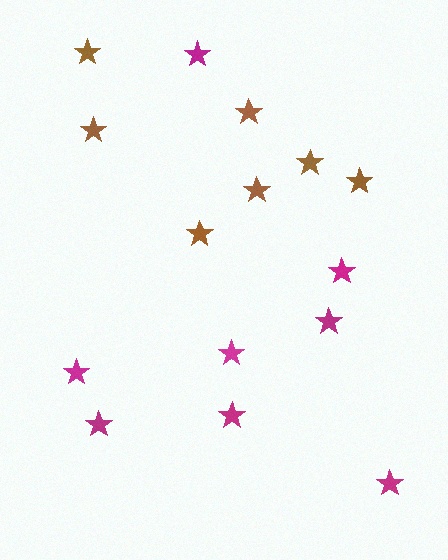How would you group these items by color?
There are 2 groups: one group of magenta stars (8) and one group of brown stars (7).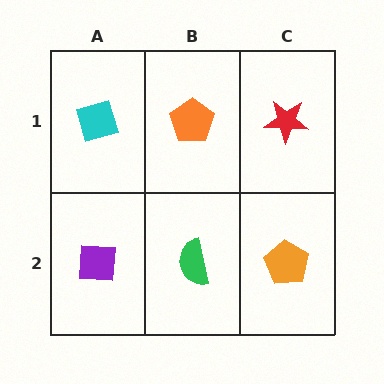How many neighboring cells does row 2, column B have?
3.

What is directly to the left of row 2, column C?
A green semicircle.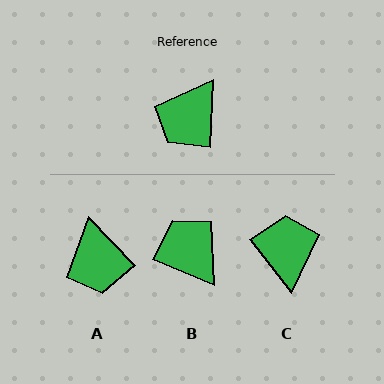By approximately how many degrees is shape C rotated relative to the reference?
Approximately 139 degrees clockwise.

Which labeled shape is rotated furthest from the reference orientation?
C, about 139 degrees away.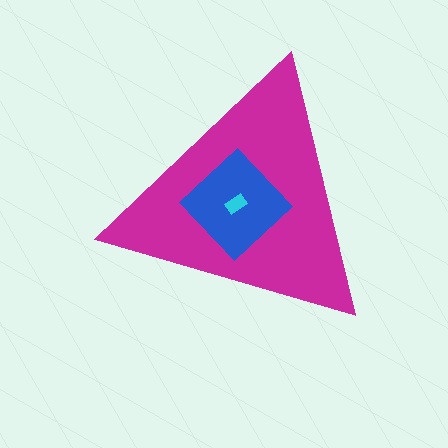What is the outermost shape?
The magenta triangle.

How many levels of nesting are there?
3.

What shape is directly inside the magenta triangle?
The blue diamond.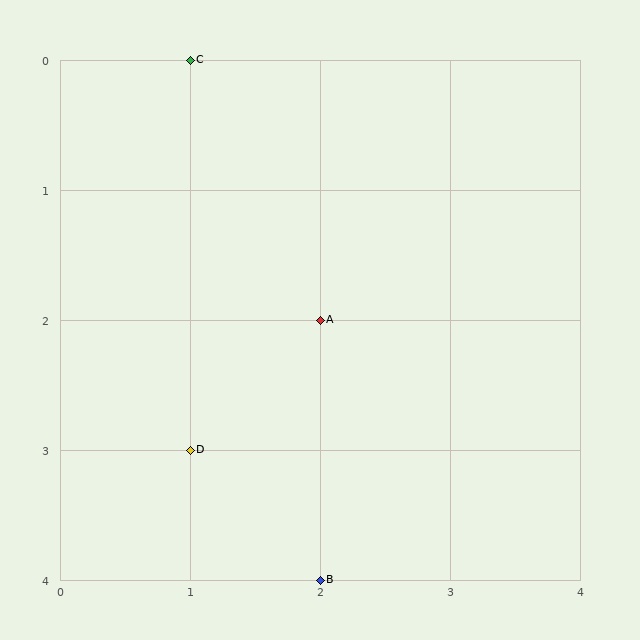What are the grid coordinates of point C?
Point C is at grid coordinates (1, 0).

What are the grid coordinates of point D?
Point D is at grid coordinates (1, 3).